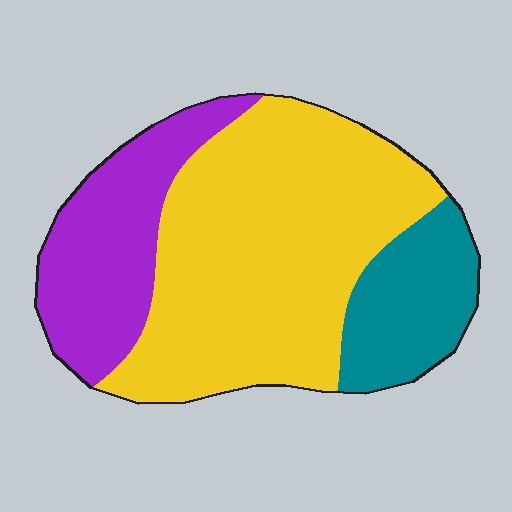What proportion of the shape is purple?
Purple covers 24% of the shape.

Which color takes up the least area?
Teal, at roughly 15%.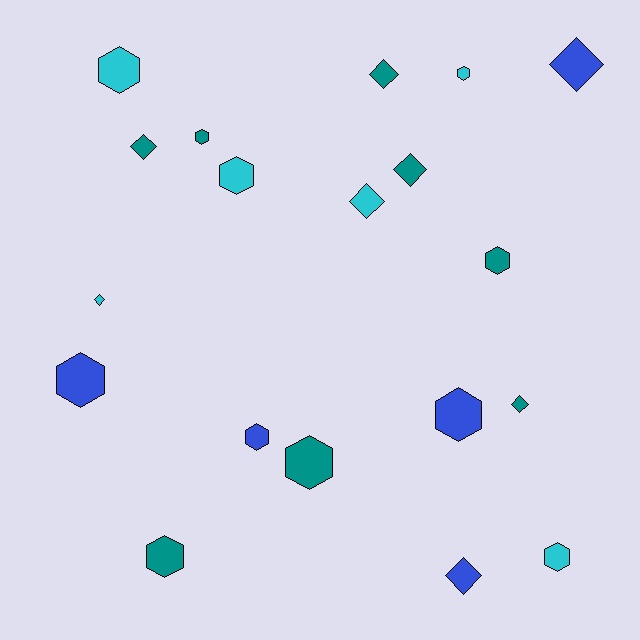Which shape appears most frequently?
Hexagon, with 11 objects.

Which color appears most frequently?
Teal, with 8 objects.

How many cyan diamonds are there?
There are 2 cyan diamonds.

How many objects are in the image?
There are 19 objects.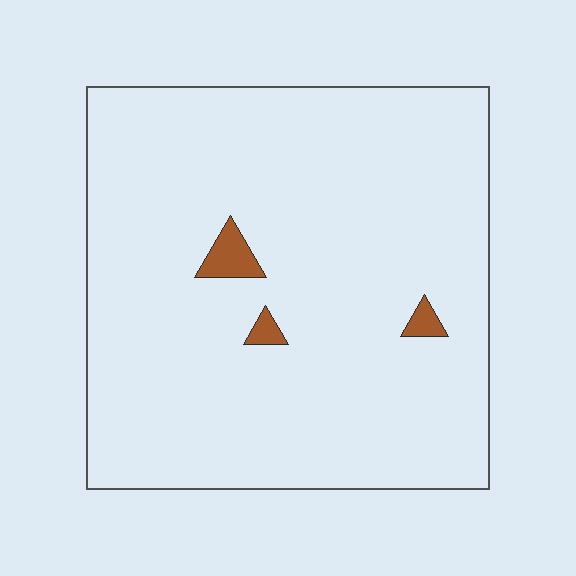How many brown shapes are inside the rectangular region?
3.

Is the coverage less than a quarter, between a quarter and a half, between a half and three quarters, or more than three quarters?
Less than a quarter.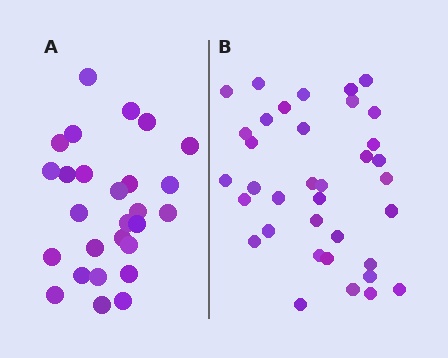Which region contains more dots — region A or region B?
Region B (the right region) has more dots.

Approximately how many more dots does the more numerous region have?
Region B has roughly 8 or so more dots than region A.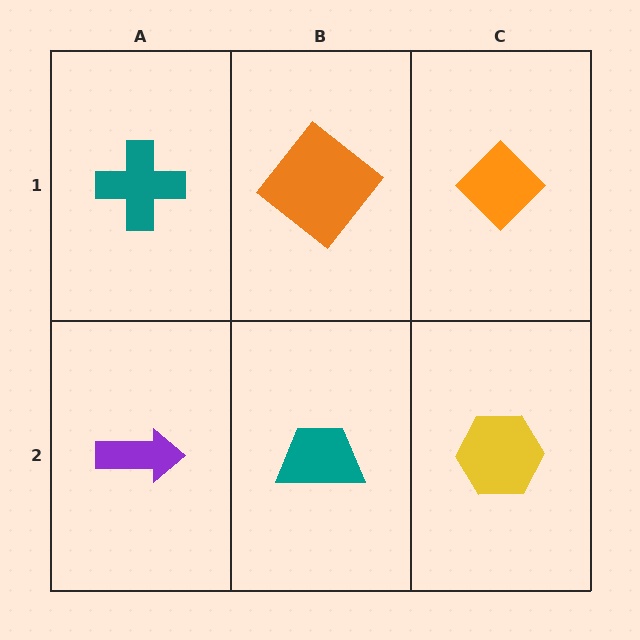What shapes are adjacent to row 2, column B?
An orange diamond (row 1, column B), a purple arrow (row 2, column A), a yellow hexagon (row 2, column C).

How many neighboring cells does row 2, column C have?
2.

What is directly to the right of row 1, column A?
An orange diamond.